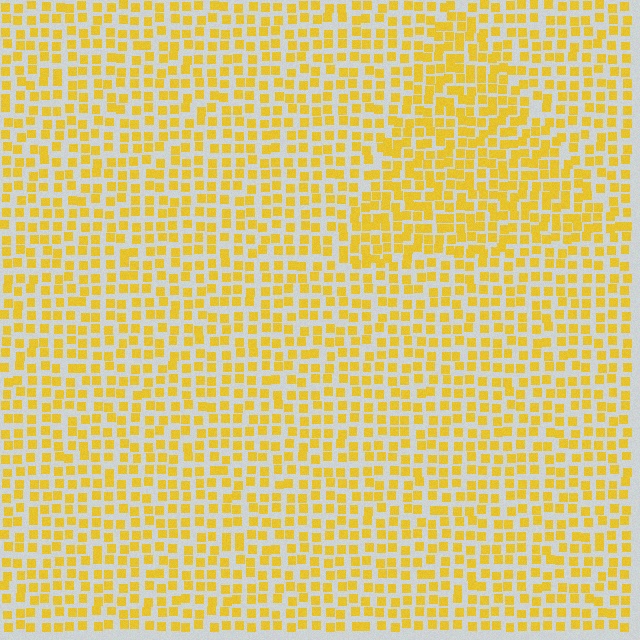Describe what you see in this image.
The image contains small yellow elements arranged at two different densities. A triangle-shaped region is visible where the elements are more densely packed than the surrounding area.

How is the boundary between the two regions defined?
The boundary is defined by a change in element density (approximately 1.5x ratio). All elements are the same color, size, and shape.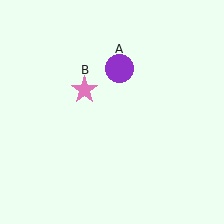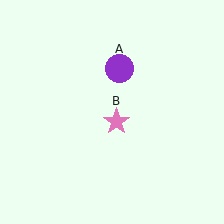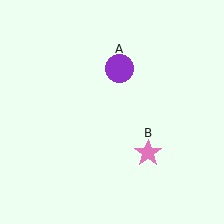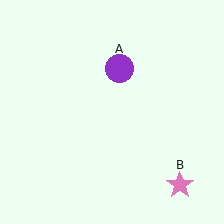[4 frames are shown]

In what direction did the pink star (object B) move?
The pink star (object B) moved down and to the right.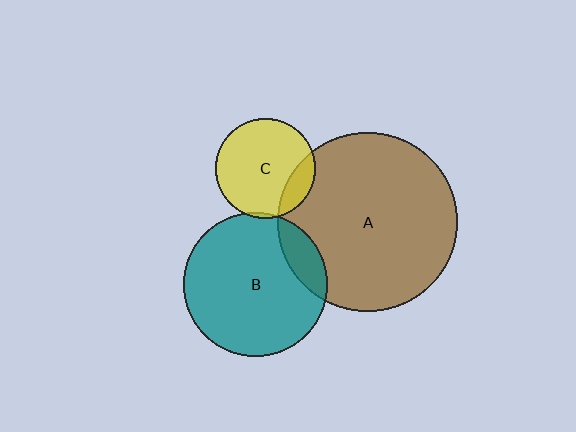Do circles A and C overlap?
Yes.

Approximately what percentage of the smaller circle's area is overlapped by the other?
Approximately 15%.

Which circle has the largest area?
Circle A (brown).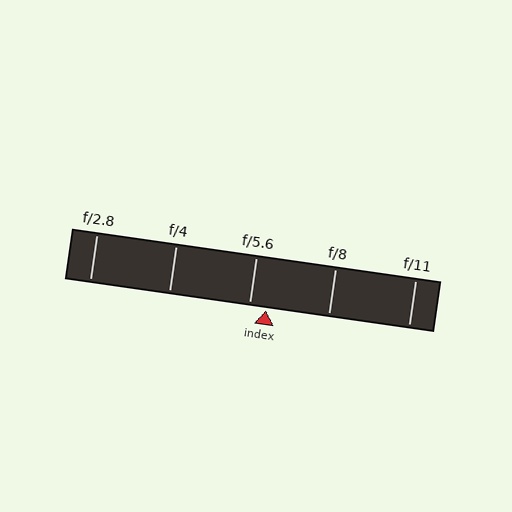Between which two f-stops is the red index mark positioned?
The index mark is between f/5.6 and f/8.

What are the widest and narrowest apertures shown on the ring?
The widest aperture shown is f/2.8 and the narrowest is f/11.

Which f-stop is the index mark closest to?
The index mark is closest to f/5.6.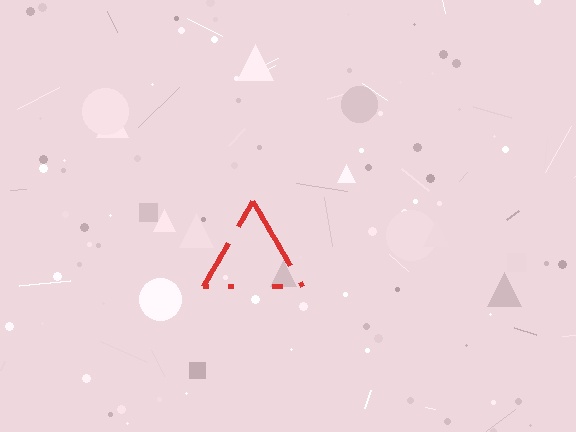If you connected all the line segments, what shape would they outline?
They would outline a triangle.